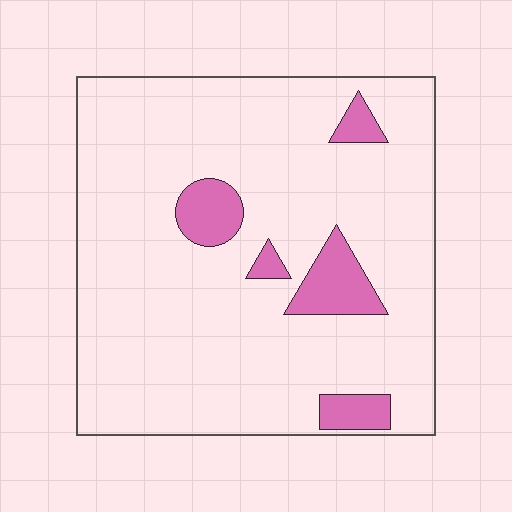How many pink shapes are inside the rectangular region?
5.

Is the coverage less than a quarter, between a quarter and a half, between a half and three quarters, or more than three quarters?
Less than a quarter.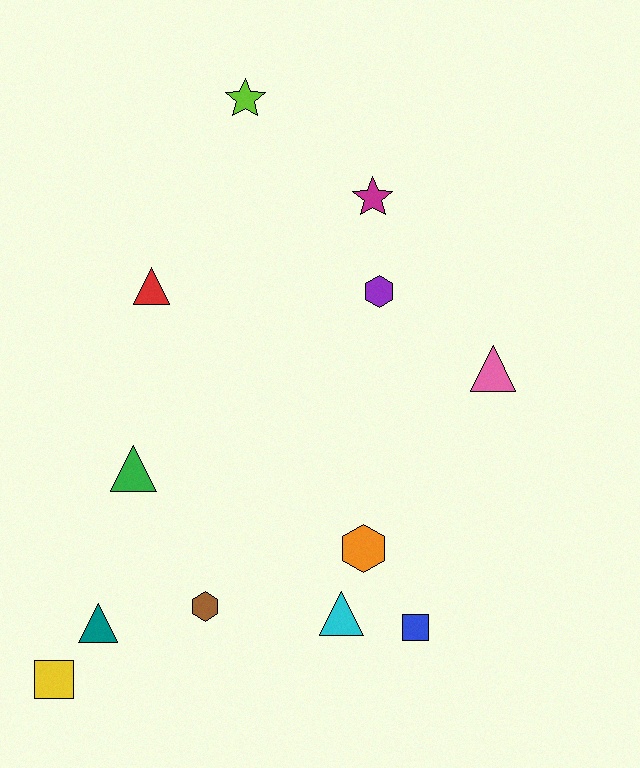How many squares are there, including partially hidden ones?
There are 2 squares.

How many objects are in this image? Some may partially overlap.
There are 12 objects.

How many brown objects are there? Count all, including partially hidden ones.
There is 1 brown object.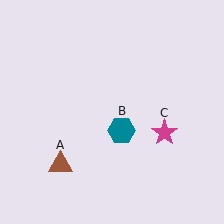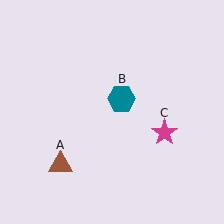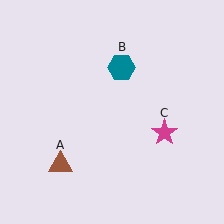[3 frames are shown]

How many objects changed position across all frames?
1 object changed position: teal hexagon (object B).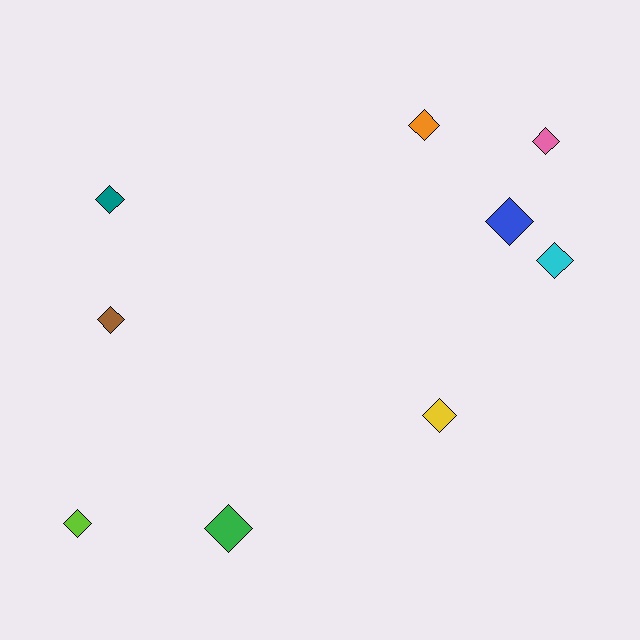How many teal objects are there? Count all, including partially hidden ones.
There is 1 teal object.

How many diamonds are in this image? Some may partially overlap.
There are 9 diamonds.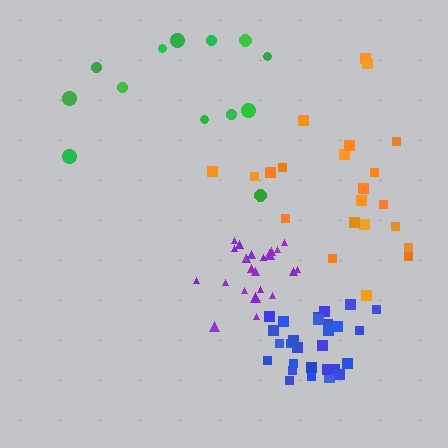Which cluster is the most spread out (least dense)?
Green.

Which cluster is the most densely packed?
Blue.